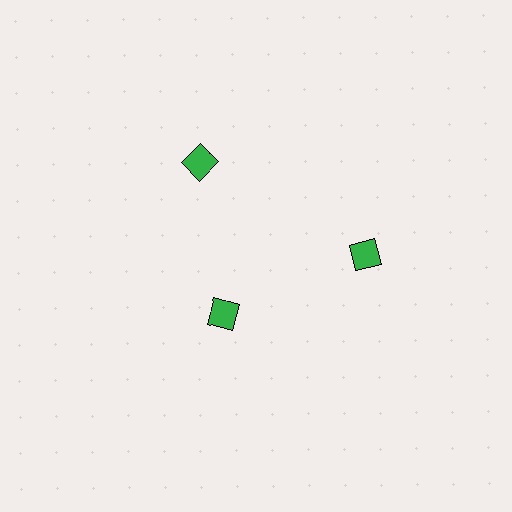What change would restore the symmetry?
The symmetry would be restored by moving it outward, back onto the ring so that all 3 squares sit at equal angles and equal distance from the center.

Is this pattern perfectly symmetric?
No. The 3 green squares are arranged in a ring, but one element near the 7 o'clock position is pulled inward toward the center, breaking the 3-fold rotational symmetry.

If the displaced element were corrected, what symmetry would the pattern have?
It would have 3-fold rotational symmetry — the pattern would map onto itself every 120 degrees.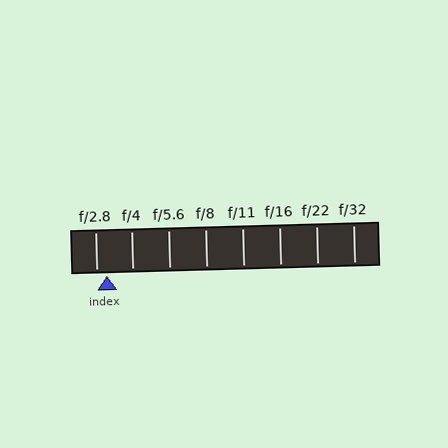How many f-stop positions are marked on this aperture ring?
There are 8 f-stop positions marked.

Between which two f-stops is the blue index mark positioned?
The index mark is between f/2.8 and f/4.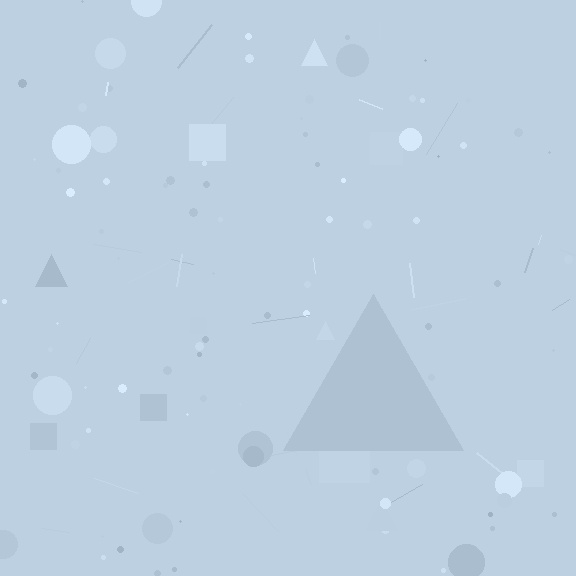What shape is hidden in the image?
A triangle is hidden in the image.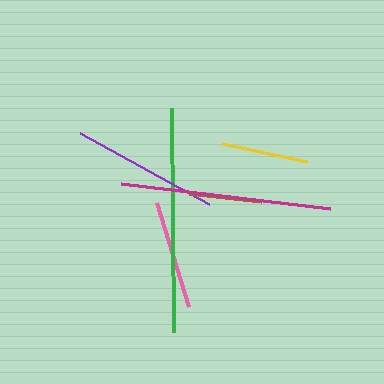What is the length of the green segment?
The green segment is approximately 224 pixels long.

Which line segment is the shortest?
The brown line is the shortest at approximately 73 pixels.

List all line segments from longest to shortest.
From longest to shortest: green, magenta, purple, pink, yellow, brown.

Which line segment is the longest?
The green line is the longest at approximately 224 pixels.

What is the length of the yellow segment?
The yellow segment is approximately 87 pixels long.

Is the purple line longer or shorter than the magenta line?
The magenta line is longer than the purple line.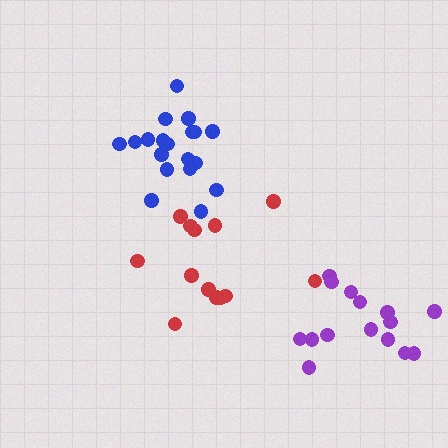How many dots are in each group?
Group 1: 13 dots, Group 2: 19 dots, Group 3: 15 dots (47 total).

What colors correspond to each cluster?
The clusters are colored: red, blue, purple.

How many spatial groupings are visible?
There are 3 spatial groupings.